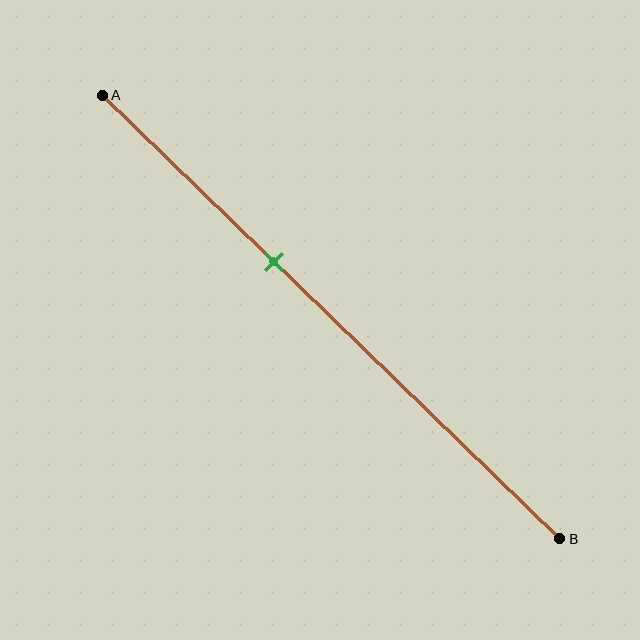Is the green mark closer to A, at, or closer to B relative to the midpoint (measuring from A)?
The green mark is closer to point A than the midpoint of segment AB.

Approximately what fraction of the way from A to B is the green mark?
The green mark is approximately 40% of the way from A to B.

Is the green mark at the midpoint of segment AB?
No, the mark is at about 40% from A, not at the 50% midpoint.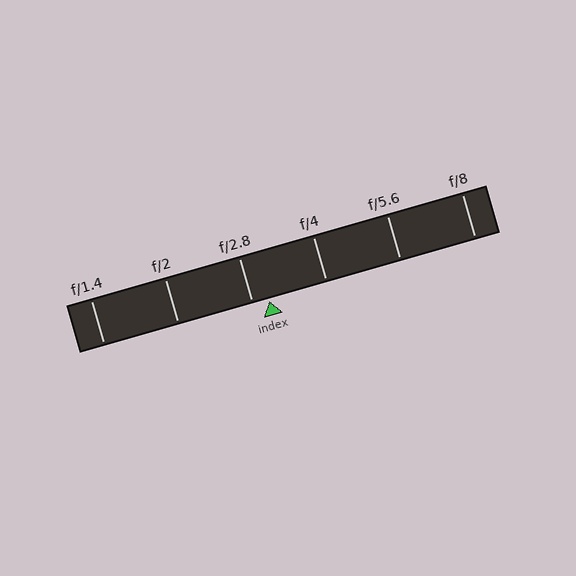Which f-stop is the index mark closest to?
The index mark is closest to f/2.8.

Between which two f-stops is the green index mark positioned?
The index mark is between f/2.8 and f/4.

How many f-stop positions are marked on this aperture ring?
There are 6 f-stop positions marked.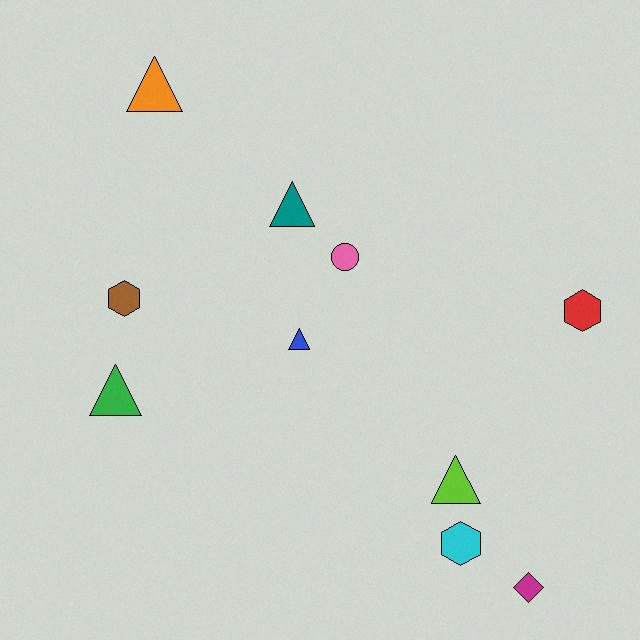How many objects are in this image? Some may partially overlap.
There are 10 objects.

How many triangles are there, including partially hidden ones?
There are 5 triangles.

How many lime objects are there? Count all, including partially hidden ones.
There is 1 lime object.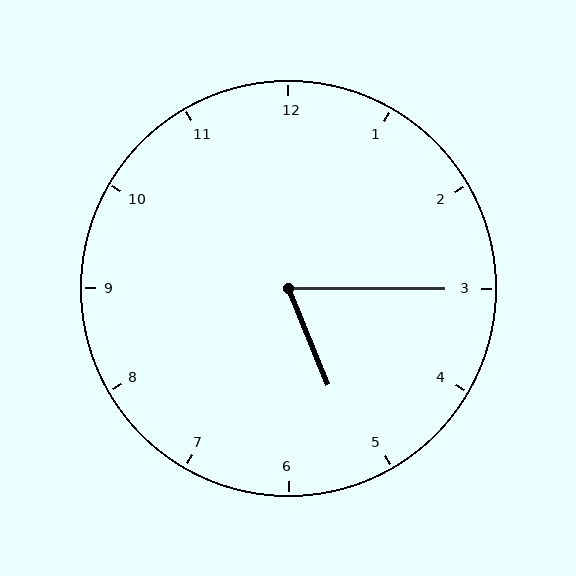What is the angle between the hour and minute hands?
Approximately 68 degrees.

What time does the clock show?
5:15.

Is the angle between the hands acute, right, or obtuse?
It is acute.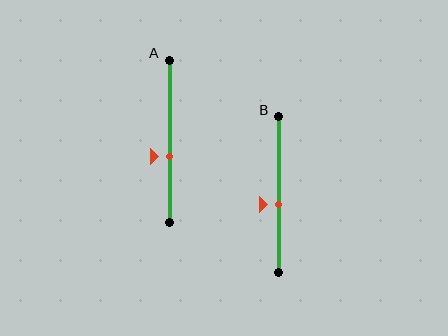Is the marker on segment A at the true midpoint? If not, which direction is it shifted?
No, the marker on segment A is shifted downward by about 10% of the segment length.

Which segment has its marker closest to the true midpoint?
Segment B has its marker closest to the true midpoint.